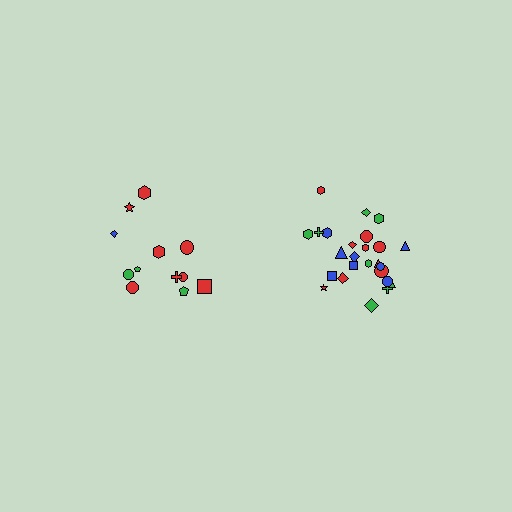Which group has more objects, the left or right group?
The right group.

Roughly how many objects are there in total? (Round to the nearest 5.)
Roughly 35 objects in total.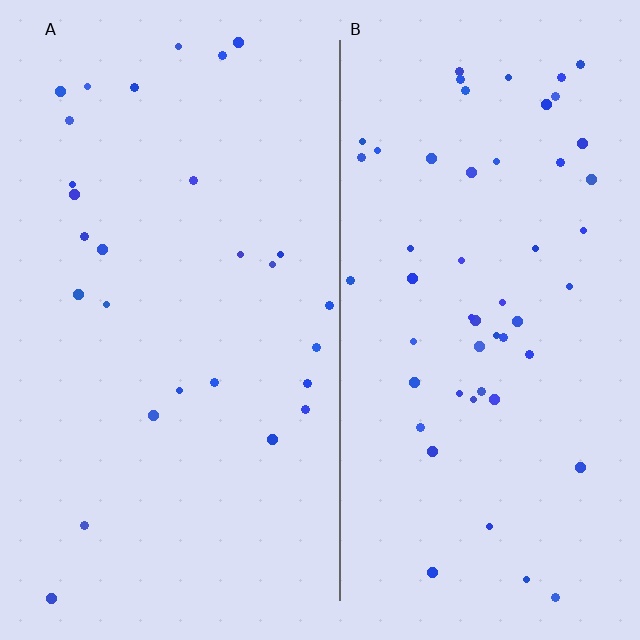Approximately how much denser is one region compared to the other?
Approximately 1.9× — region B over region A.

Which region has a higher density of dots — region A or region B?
B (the right).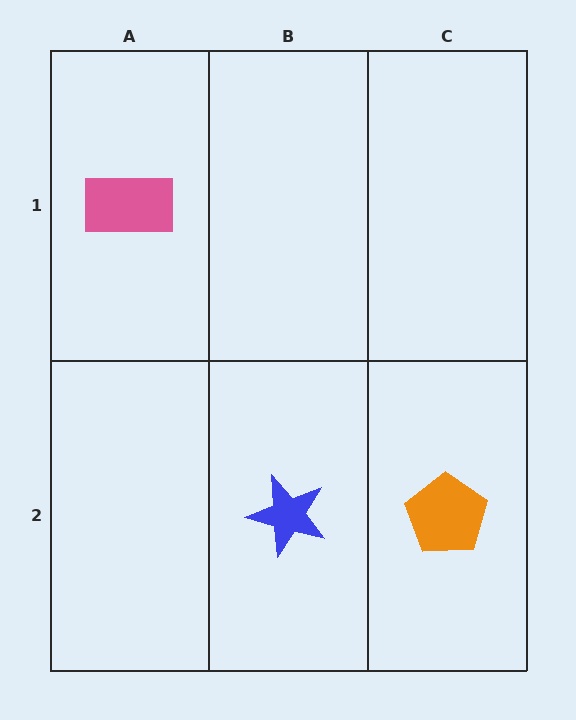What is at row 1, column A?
A pink rectangle.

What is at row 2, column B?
A blue star.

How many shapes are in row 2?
2 shapes.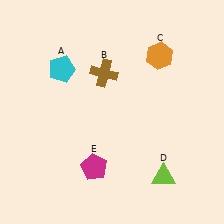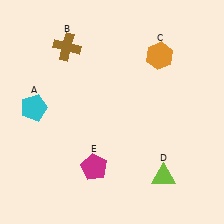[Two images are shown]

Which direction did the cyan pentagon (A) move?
The cyan pentagon (A) moved down.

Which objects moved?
The objects that moved are: the cyan pentagon (A), the brown cross (B).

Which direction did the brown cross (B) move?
The brown cross (B) moved left.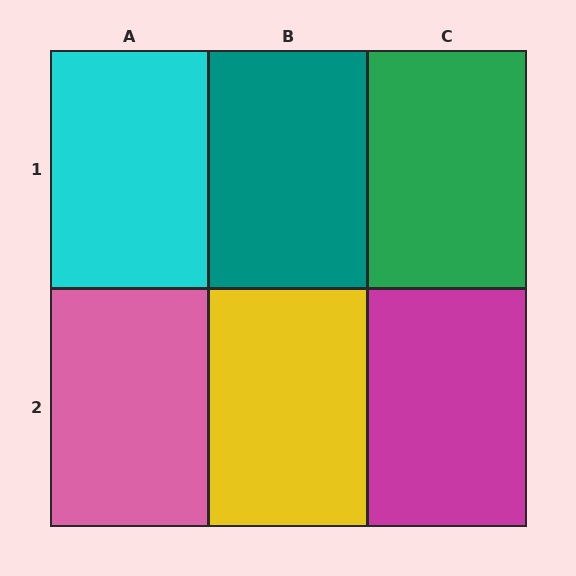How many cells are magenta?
1 cell is magenta.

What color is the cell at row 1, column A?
Cyan.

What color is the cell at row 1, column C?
Green.